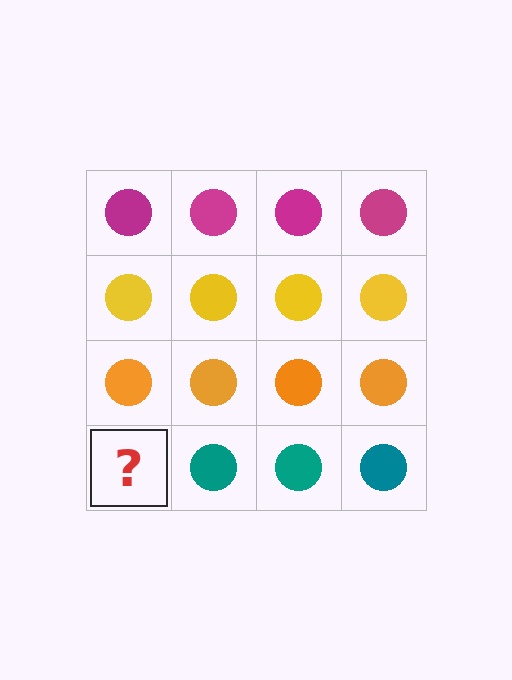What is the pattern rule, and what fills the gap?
The rule is that each row has a consistent color. The gap should be filled with a teal circle.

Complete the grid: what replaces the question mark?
The question mark should be replaced with a teal circle.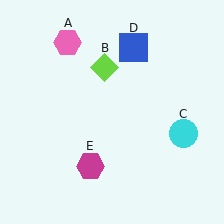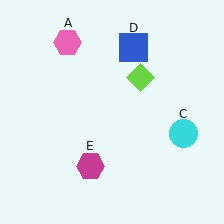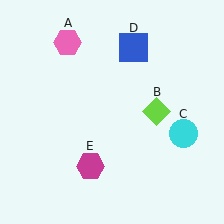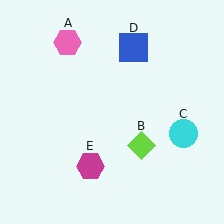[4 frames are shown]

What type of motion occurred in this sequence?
The lime diamond (object B) rotated clockwise around the center of the scene.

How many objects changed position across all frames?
1 object changed position: lime diamond (object B).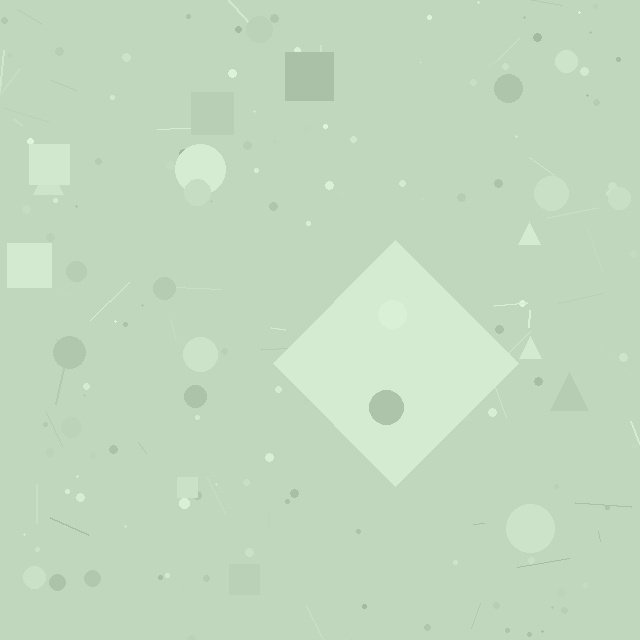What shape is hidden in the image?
A diamond is hidden in the image.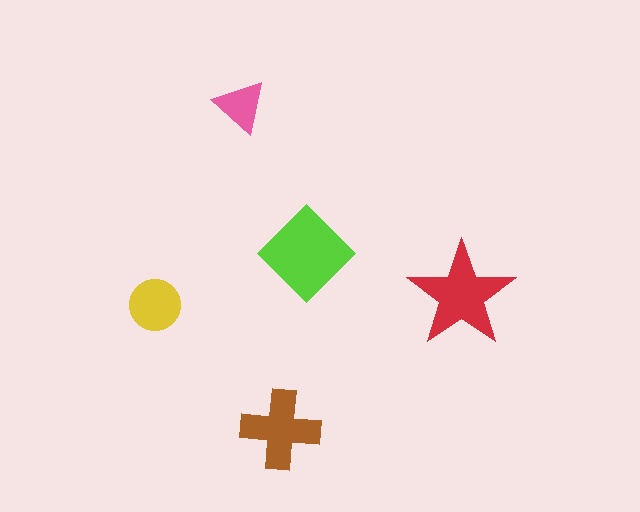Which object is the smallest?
The pink triangle.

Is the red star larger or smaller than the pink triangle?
Larger.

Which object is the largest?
The lime diamond.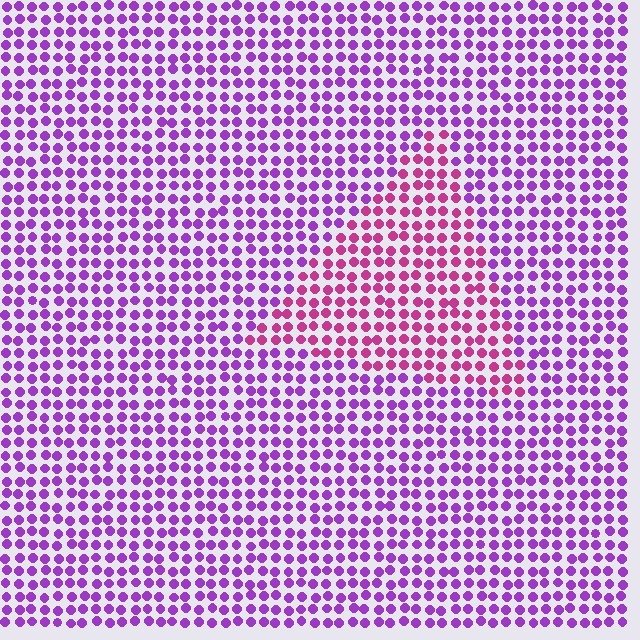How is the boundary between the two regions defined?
The boundary is defined purely by a slight shift in hue (about 39 degrees). Spacing, size, and orientation are identical on both sides.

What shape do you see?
I see a triangle.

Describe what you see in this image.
The image is filled with small purple elements in a uniform arrangement. A triangle-shaped region is visible where the elements are tinted to a slightly different hue, forming a subtle color boundary.